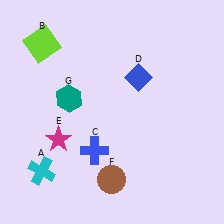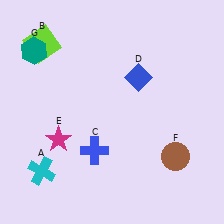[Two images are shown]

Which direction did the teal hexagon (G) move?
The teal hexagon (G) moved up.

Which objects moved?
The objects that moved are: the brown circle (F), the teal hexagon (G).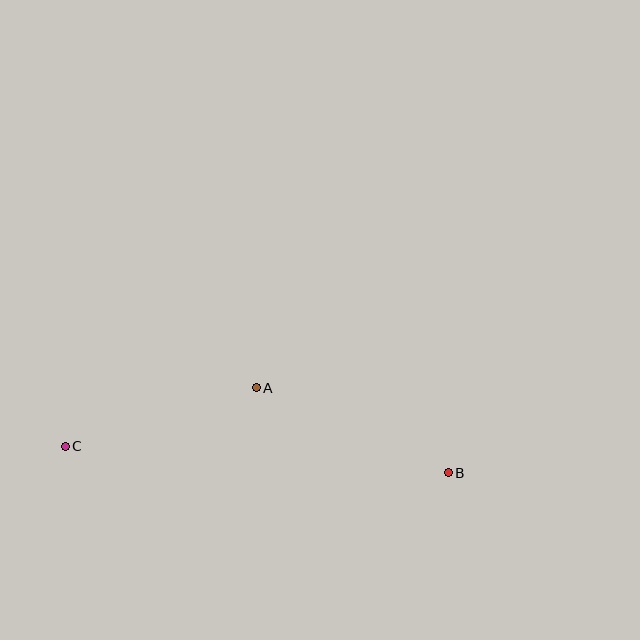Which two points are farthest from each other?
Points B and C are farthest from each other.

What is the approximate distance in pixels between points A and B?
The distance between A and B is approximately 210 pixels.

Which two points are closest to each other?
Points A and C are closest to each other.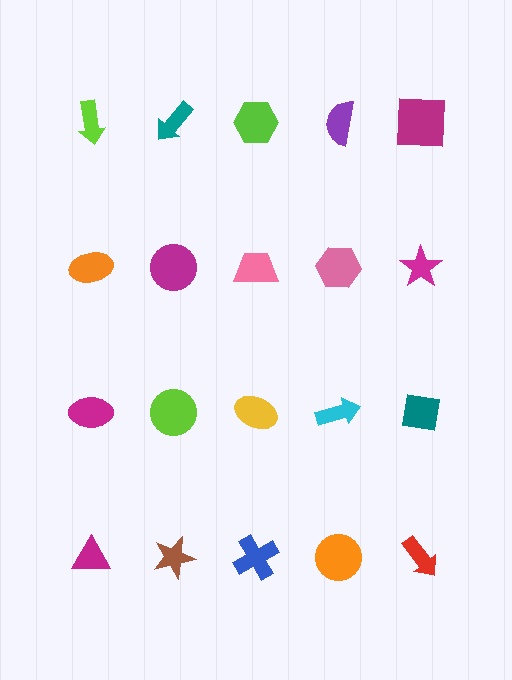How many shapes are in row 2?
5 shapes.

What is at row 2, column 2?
A magenta circle.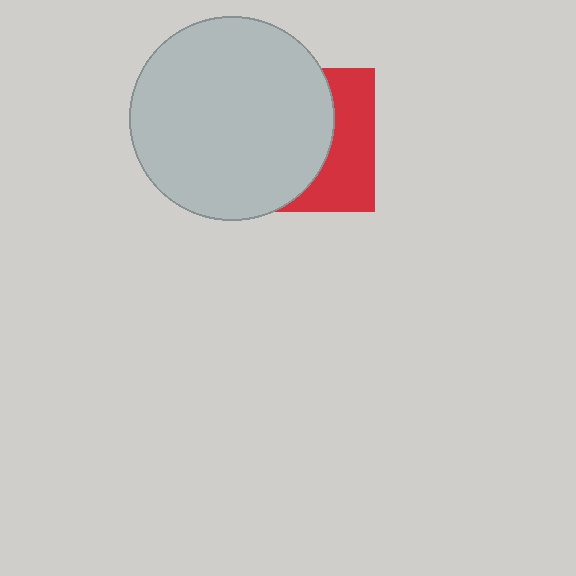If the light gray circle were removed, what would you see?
You would see the complete red square.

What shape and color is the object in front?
The object in front is a light gray circle.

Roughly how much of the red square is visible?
A small part of it is visible (roughly 37%).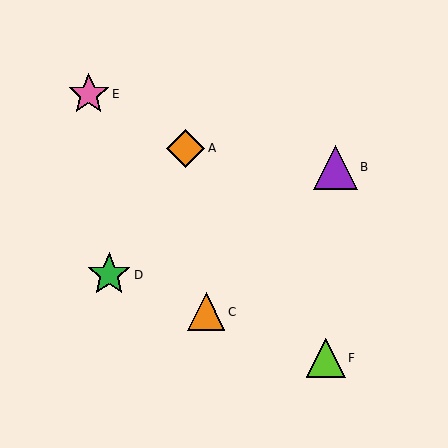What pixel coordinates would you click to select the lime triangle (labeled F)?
Click at (326, 358) to select the lime triangle F.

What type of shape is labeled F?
Shape F is a lime triangle.